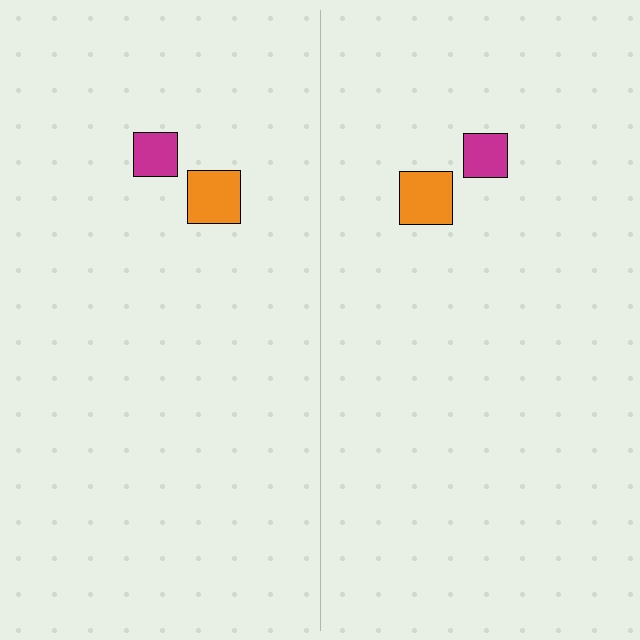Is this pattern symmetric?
Yes, this pattern has bilateral (reflection) symmetry.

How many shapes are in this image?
There are 4 shapes in this image.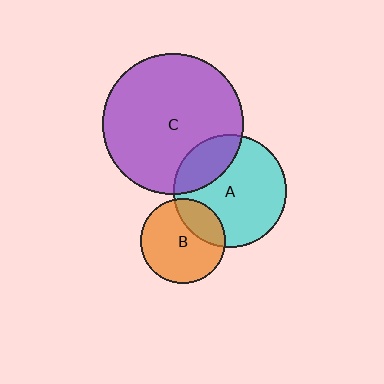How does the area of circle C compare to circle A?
Approximately 1.6 times.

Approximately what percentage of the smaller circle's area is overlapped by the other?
Approximately 25%.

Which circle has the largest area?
Circle C (purple).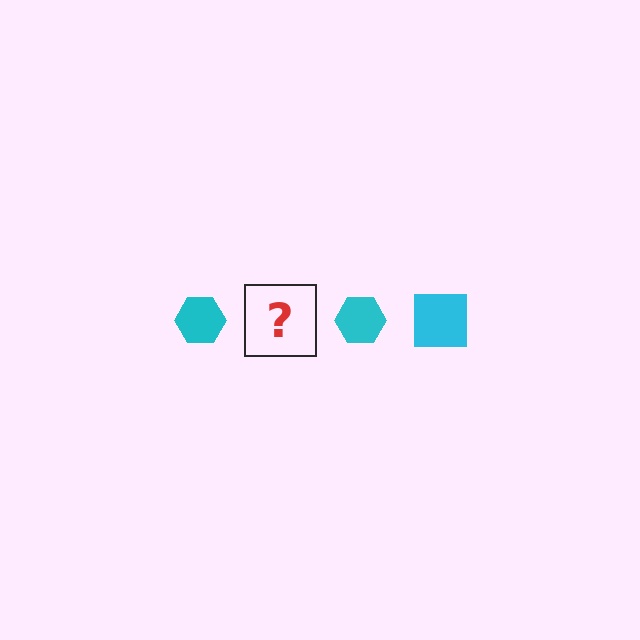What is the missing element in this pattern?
The missing element is a cyan square.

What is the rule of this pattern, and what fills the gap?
The rule is that the pattern cycles through hexagon, square shapes in cyan. The gap should be filled with a cyan square.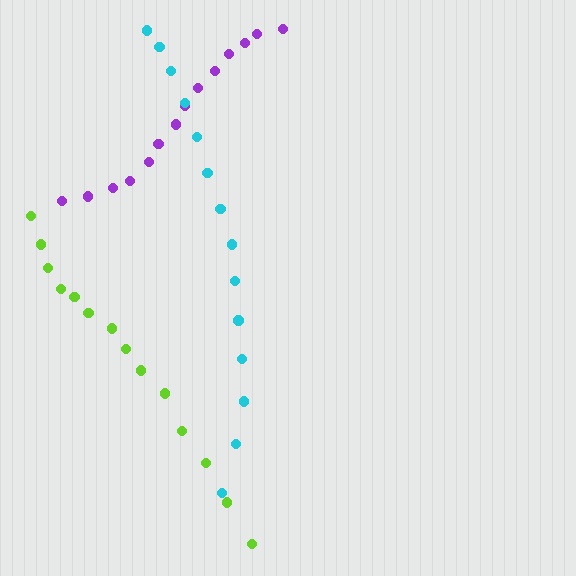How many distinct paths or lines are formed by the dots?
There are 3 distinct paths.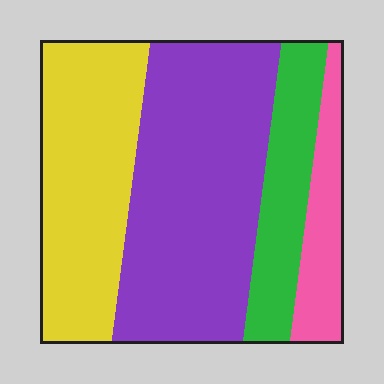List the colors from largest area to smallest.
From largest to smallest: purple, yellow, green, pink.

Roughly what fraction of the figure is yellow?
Yellow covers 30% of the figure.